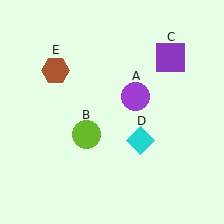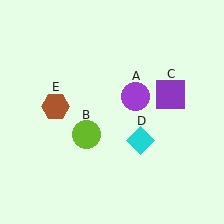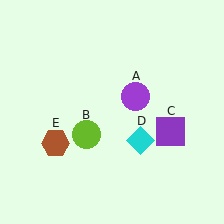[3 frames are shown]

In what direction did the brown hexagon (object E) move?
The brown hexagon (object E) moved down.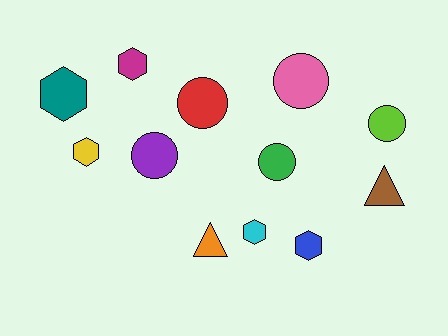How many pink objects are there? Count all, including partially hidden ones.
There is 1 pink object.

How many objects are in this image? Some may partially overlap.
There are 12 objects.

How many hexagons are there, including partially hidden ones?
There are 5 hexagons.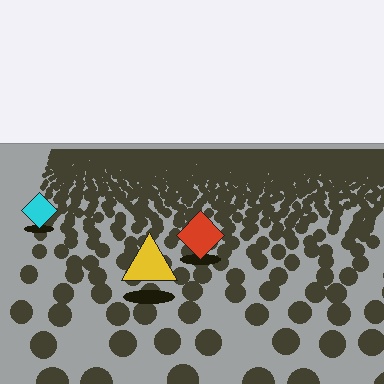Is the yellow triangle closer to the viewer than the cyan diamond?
Yes. The yellow triangle is closer — you can tell from the texture gradient: the ground texture is coarser near it.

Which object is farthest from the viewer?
The cyan diamond is farthest from the viewer. It appears smaller and the ground texture around it is denser.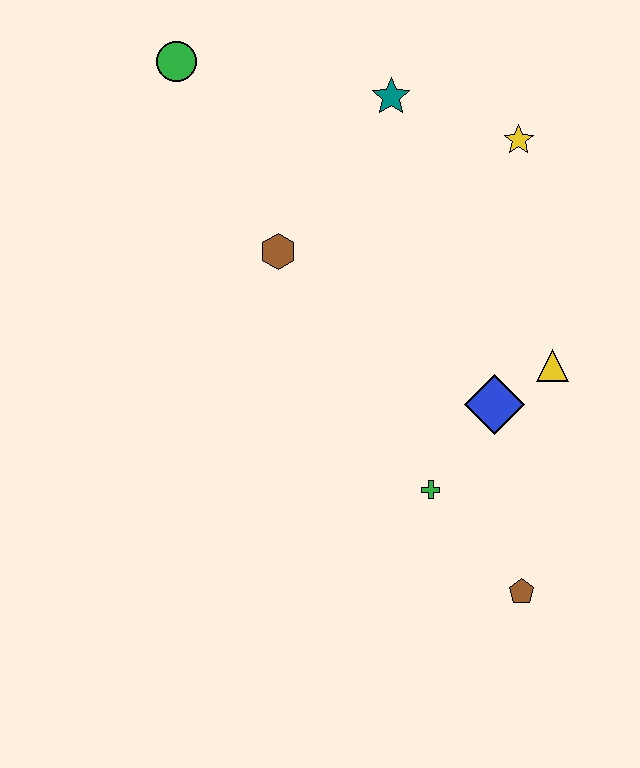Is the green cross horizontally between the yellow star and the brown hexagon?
Yes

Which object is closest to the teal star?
The yellow star is closest to the teal star.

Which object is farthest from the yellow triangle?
The green circle is farthest from the yellow triangle.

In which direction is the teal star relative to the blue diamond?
The teal star is above the blue diamond.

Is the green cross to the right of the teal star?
Yes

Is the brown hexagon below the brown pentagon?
No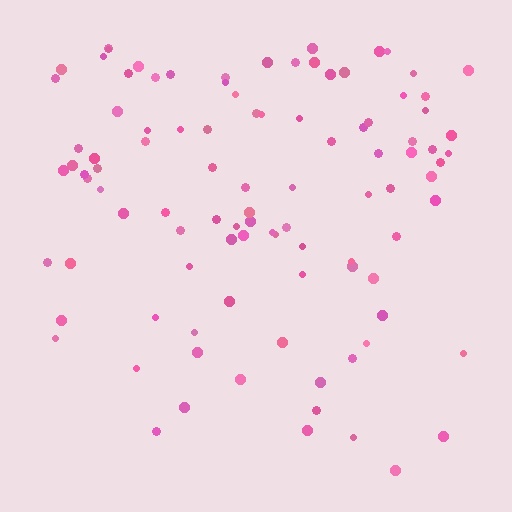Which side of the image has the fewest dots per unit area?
The bottom.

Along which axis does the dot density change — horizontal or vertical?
Vertical.